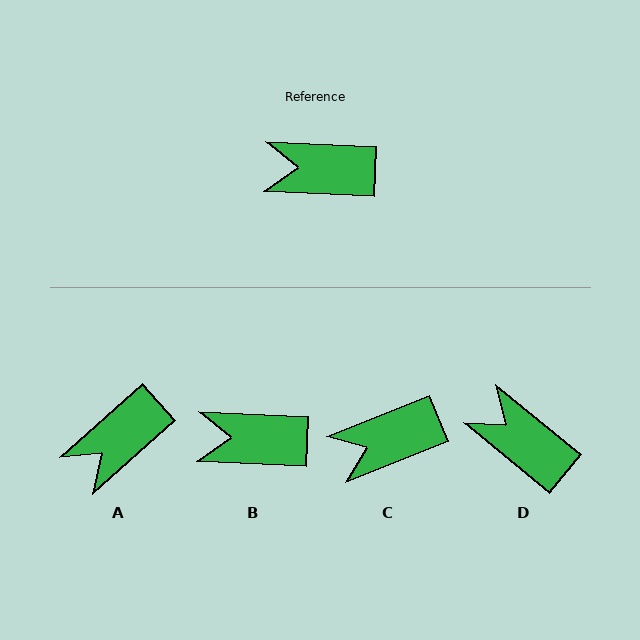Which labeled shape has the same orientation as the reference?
B.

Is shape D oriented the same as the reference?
No, it is off by about 37 degrees.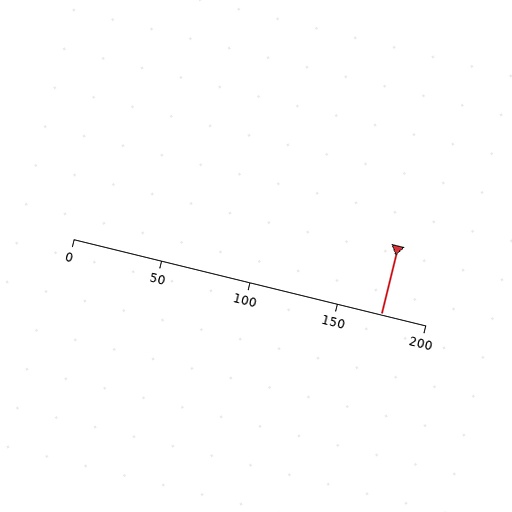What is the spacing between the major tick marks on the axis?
The major ticks are spaced 50 apart.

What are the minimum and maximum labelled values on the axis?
The axis runs from 0 to 200.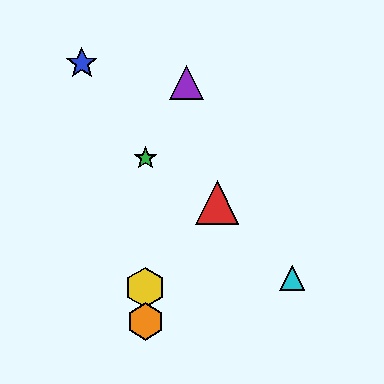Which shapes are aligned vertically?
The green star, the yellow hexagon, the orange hexagon are aligned vertically.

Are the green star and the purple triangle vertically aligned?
No, the green star is at x≈145 and the purple triangle is at x≈186.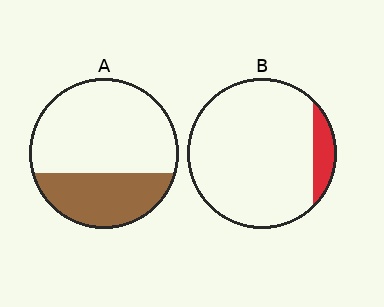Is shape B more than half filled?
No.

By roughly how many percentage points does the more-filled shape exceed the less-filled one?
By roughly 25 percentage points (A over B).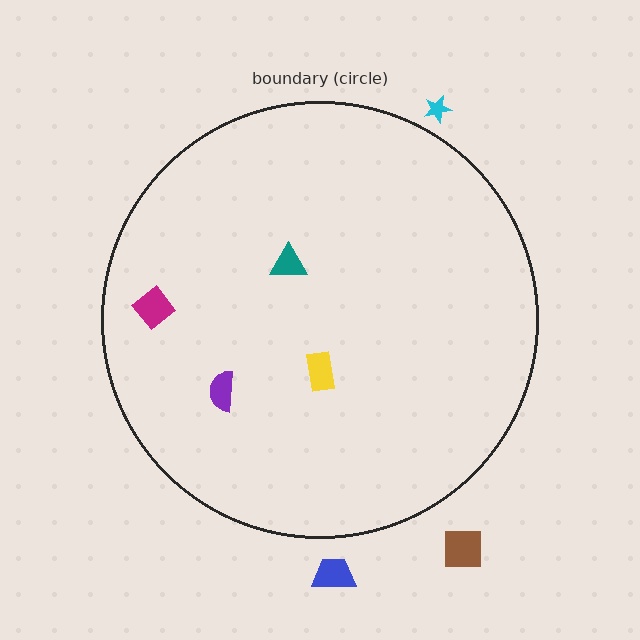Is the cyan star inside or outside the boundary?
Outside.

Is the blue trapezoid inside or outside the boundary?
Outside.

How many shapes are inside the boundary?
4 inside, 3 outside.